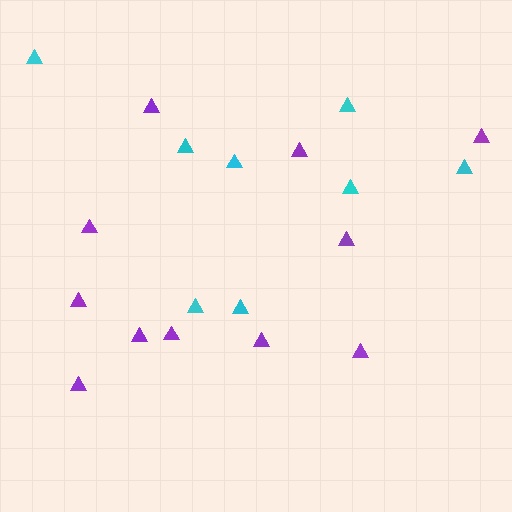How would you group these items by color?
There are 2 groups: one group of cyan triangles (8) and one group of purple triangles (11).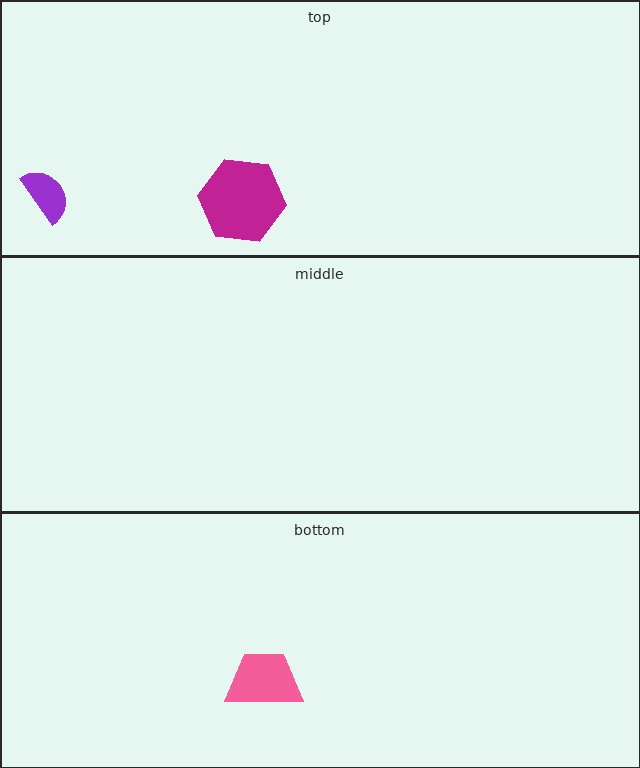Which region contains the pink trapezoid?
The bottom region.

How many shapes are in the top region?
2.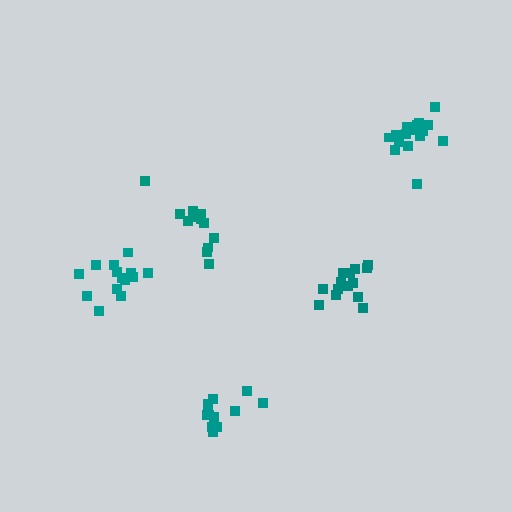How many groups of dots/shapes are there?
There are 5 groups.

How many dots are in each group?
Group 1: 12 dots, Group 2: 16 dots, Group 3: 15 dots, Group 4: 14 dots, Group 5: 12 dots (69 total).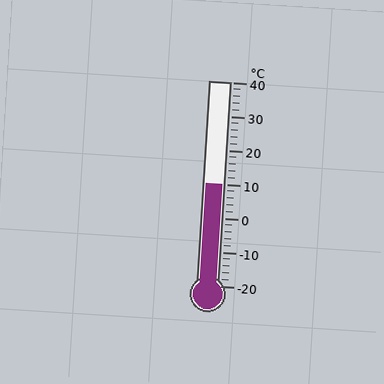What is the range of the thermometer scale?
The thermometer scale ranges from -20°C to 40°C.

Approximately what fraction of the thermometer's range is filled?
The thermometer is filled to approximately 50% of its range.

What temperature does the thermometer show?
The thermometer shows approximately 10°C.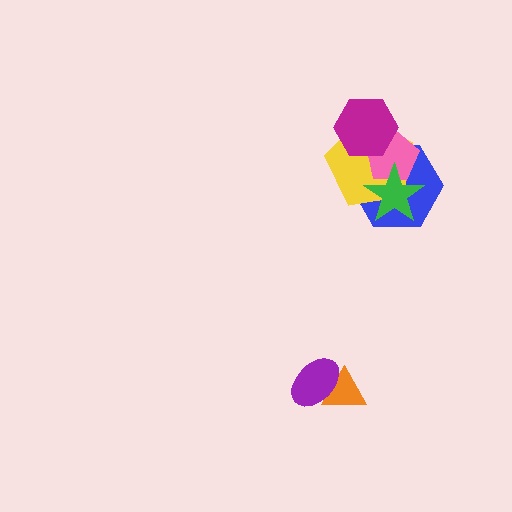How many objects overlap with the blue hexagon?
4 objects overlap with the blue hexagon.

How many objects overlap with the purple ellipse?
1 object overlaps with the purple ellipse.